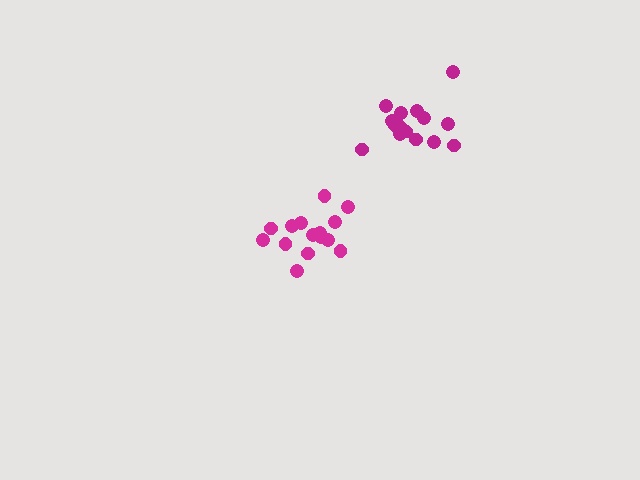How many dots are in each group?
Group 1: 15 dots, Group 2: 17 dots (32 total).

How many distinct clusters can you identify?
There are 2 distinct clusters.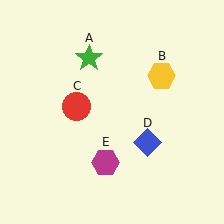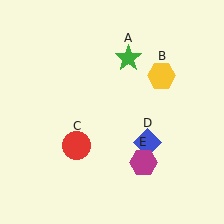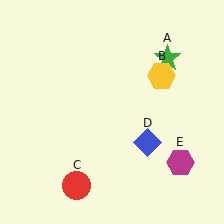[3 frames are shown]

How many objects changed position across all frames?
3 objects changed position: green star (object A), red circle (object C), magenta hexagon (object E).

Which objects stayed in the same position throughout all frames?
Yellow hexagon (object B) and blue diamond (object D) remained stationary.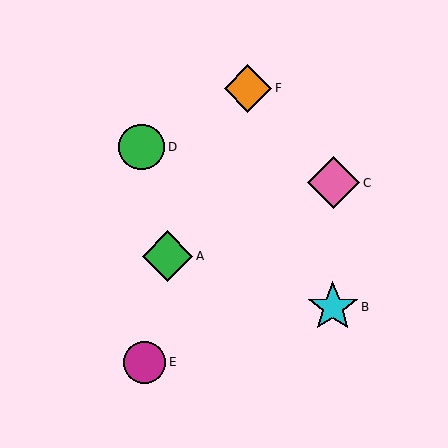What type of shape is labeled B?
Shape B is a cyan star.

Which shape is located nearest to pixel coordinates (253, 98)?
The orange diamond (labeled F) at (248, 88) is nearest to that location.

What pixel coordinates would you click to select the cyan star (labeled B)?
Click at (333, 307) to select the cyan star B.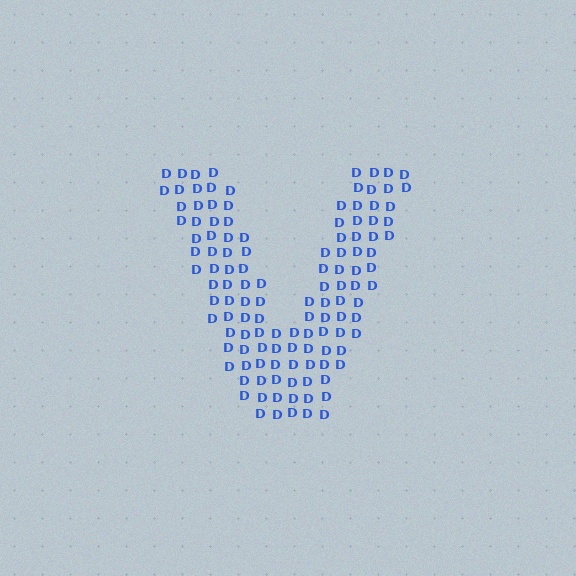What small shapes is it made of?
It is made of small letter D's.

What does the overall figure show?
The overall figure shows the letter V.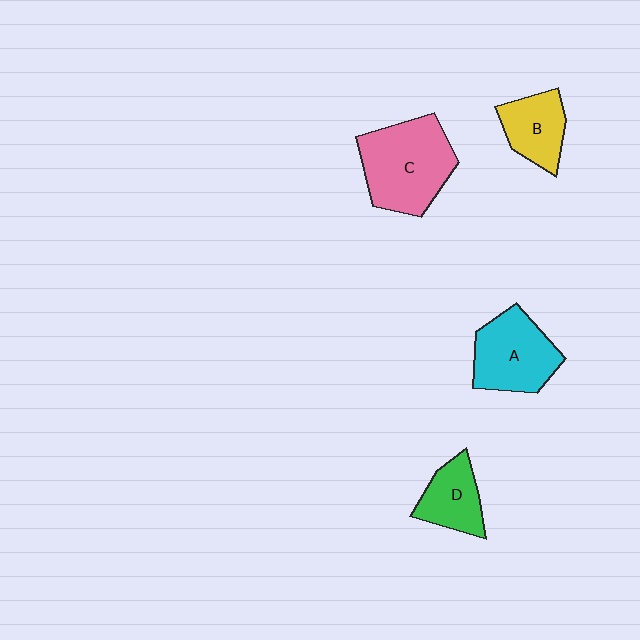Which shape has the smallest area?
Shape D (green).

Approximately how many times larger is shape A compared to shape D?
Approximately 1.5 times.